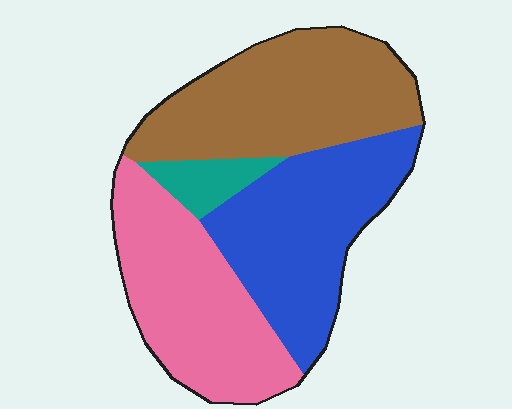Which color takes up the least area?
Teal, at roughly 5%.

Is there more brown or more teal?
Brown.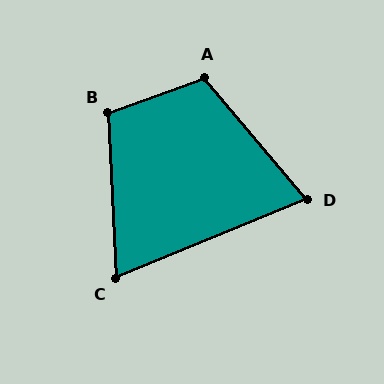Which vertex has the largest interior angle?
A, at approximately 110 degrees.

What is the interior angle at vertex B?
Approximately 108 degrees (obtuse).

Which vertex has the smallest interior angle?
C, at approximately 70 degrees.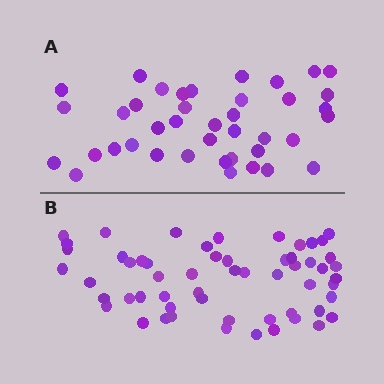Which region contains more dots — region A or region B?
Region B (the bottom region) has more dots.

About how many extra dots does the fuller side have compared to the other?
Region B has approximately 15 more dots than region A.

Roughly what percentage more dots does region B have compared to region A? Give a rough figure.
About 40% more.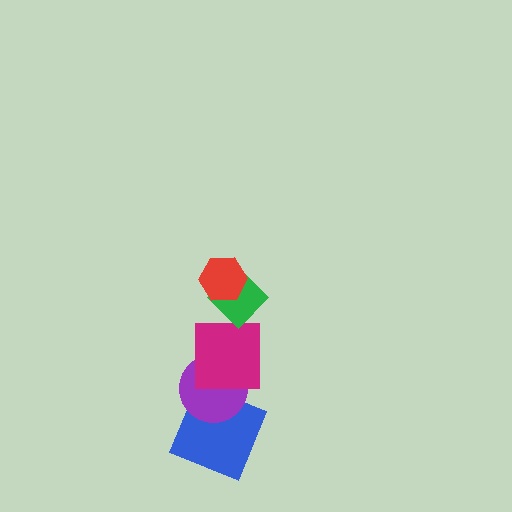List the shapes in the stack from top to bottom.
From top to bottom: the red hexagon, the green diamond, the magenta square, the purple circle, the blue square.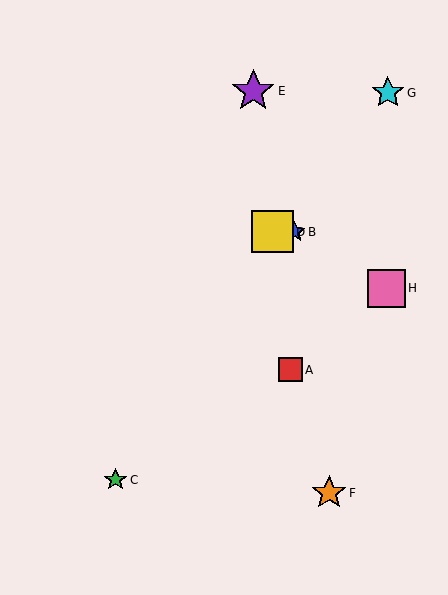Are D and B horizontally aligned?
Yes, both are at y≈232.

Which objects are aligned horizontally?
Objects B, D are aligned horizontally.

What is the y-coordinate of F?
Object F is at y≈493.